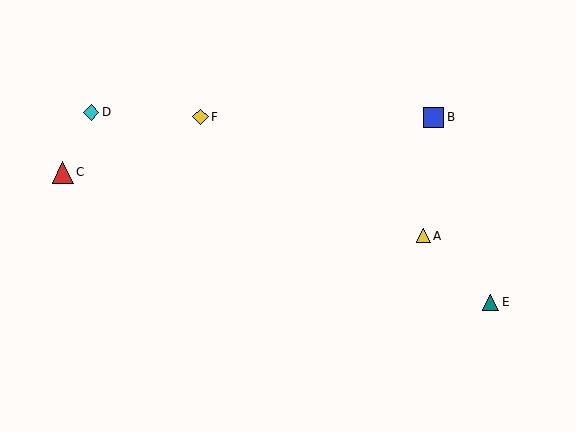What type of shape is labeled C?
Shape C is a red triangle.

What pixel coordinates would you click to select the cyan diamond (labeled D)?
Click at (91, 112) to select the cyan diamond D.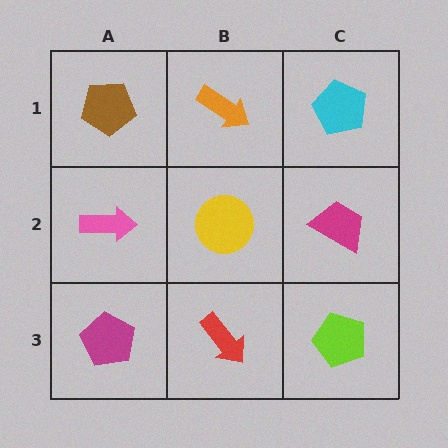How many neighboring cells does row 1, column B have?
3.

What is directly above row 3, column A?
A pink arrow.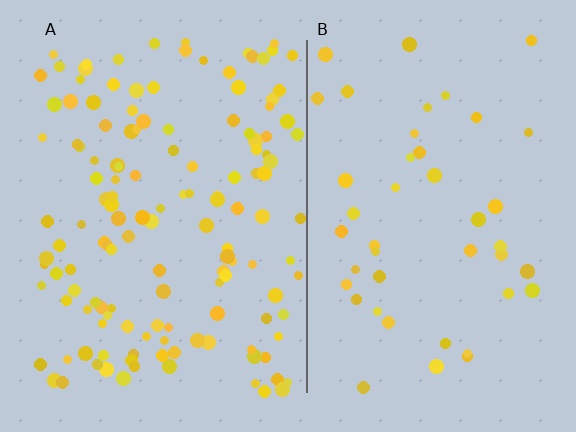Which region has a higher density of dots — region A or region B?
A (the left).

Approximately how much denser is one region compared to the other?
Approximately 3.1× — region A over region B.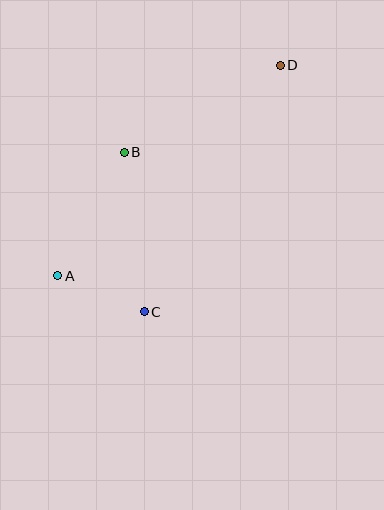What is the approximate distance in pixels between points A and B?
The distance between A and B is approximately 140 pixels.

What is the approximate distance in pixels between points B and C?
The distance between B and C is approximately 161 pixels.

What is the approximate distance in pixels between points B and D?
The distance between B and D is approximately 179 pixels.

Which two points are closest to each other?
Points A and C are closest to each other.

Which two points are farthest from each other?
Points A and D are farthest from each other.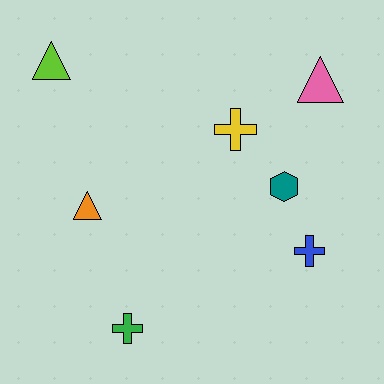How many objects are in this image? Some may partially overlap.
There are 7 objects.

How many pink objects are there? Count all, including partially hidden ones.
There is 1 pink object.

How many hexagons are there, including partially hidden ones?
There is 1 hexagon.